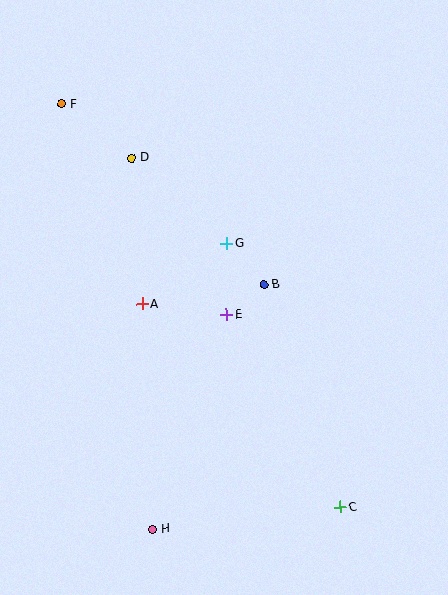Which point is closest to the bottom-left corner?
Point H is closest to the bottom-left corner.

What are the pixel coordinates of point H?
Point H is at (153, 529).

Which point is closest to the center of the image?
Point E at (226, 315) is closest to the center.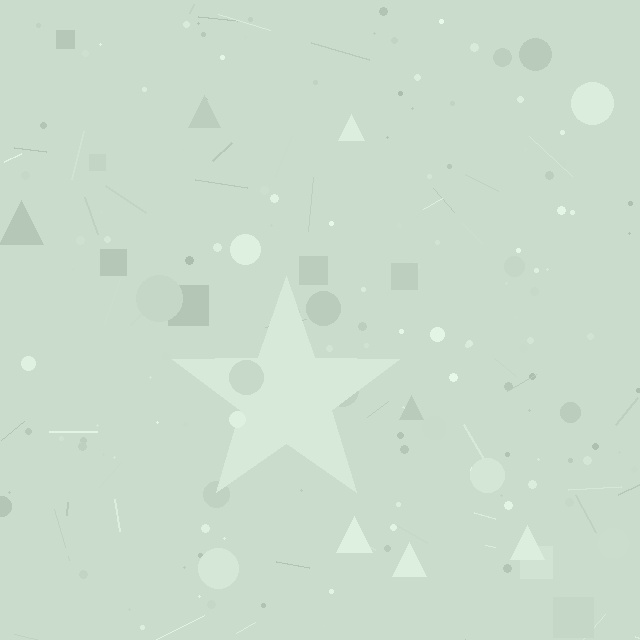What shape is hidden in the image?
A star is hidden in the image.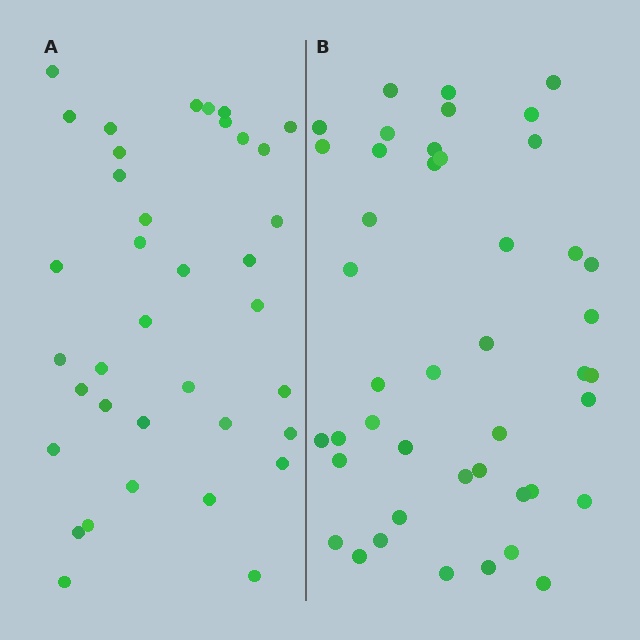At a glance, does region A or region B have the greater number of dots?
Region B (the right region) has more dots.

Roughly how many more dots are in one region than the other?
Region B has roughly 8 or so more dots than region A.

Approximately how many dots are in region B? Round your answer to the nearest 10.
About 40 dots. (The exact count is 44, which rounds to 40.)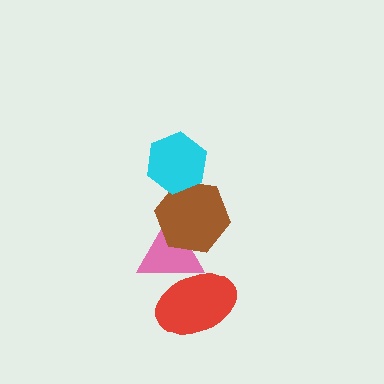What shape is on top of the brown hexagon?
The cyan hexagon is on top of the brown hexagon.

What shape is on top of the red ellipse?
The pink triangle is on top of the red ellipse.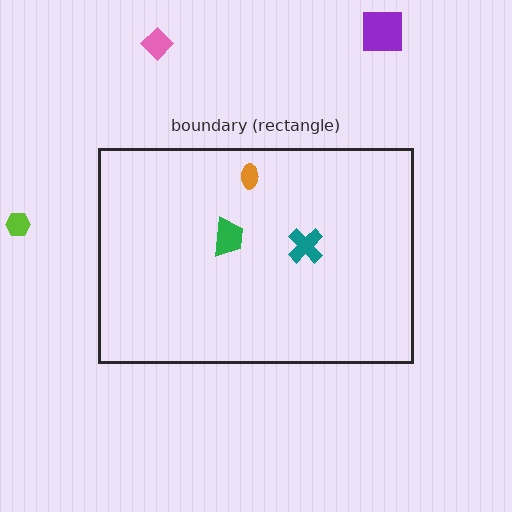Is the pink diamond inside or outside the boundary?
Outside.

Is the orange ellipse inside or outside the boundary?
Inside.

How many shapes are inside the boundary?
3 inside, 3 outside.